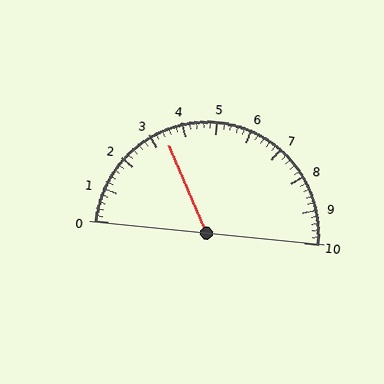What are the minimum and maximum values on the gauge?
The gauge ranges from 0 to 10.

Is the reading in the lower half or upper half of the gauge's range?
The reading is in the lower half of the range (0 to 10).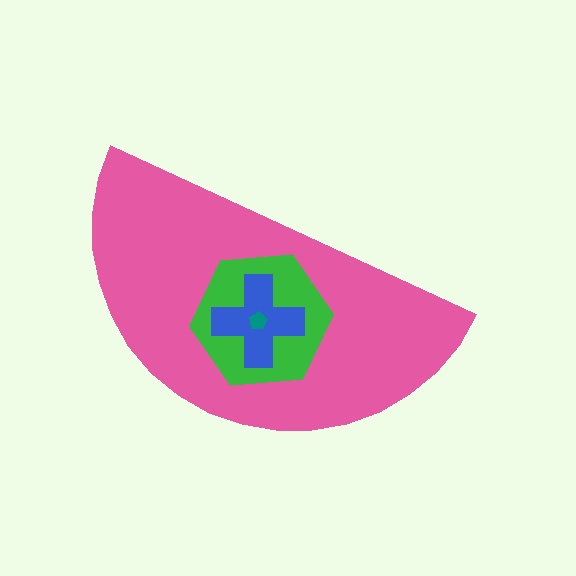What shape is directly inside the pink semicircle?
The green hexagon.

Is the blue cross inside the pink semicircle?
Yes.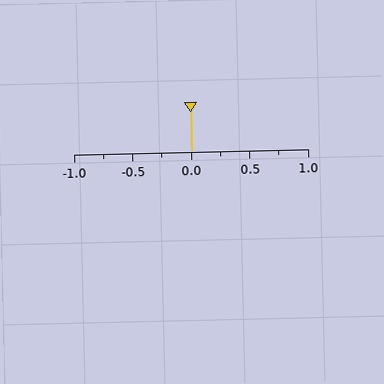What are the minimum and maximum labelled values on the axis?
The axis runs from -1.0 to 1.0.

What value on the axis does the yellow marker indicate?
The marker indicates approximately 0.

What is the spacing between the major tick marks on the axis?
The major ticks are spaced 0.5 apart.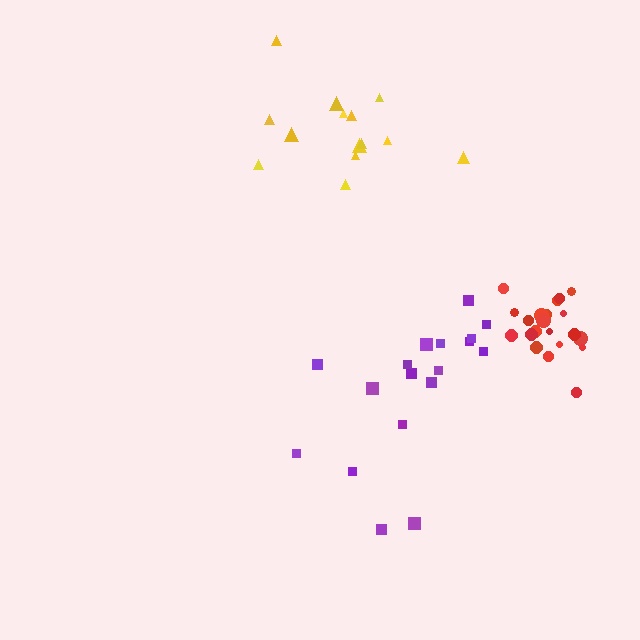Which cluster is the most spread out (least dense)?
Yellow.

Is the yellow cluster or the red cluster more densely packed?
Red.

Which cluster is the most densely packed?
Red.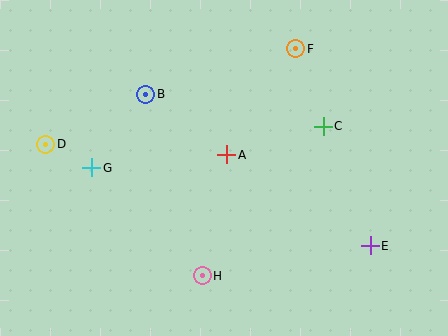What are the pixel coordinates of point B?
Point B is at (146, 94).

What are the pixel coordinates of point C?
Point C is at (323, 126).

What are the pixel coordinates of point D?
Point D is at (46, 144).